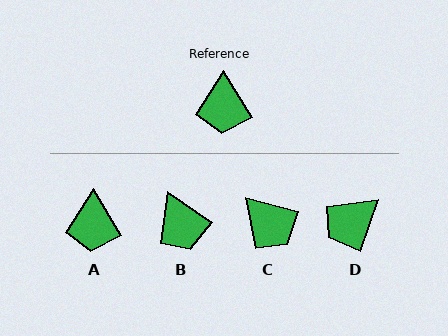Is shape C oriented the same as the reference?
No, it is off by about 43 degrees.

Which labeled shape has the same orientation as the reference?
A.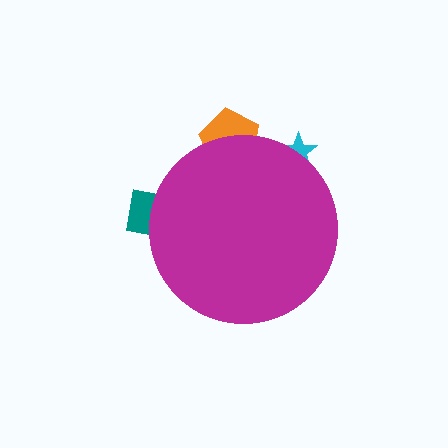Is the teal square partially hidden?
Yes, the teal square is partially hidden behind the magenta circle.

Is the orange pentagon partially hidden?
Yes, the orange pentagon is partially hidden behind the magenta circle.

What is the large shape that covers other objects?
A magenta circle.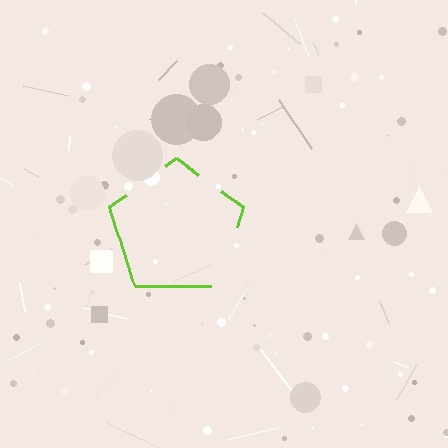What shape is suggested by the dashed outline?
The dashed outline suggests a pentagon.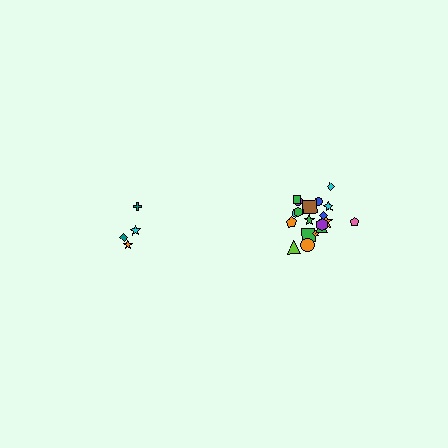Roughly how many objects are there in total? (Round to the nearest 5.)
Roughly 25 objects in total.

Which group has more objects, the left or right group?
The right group.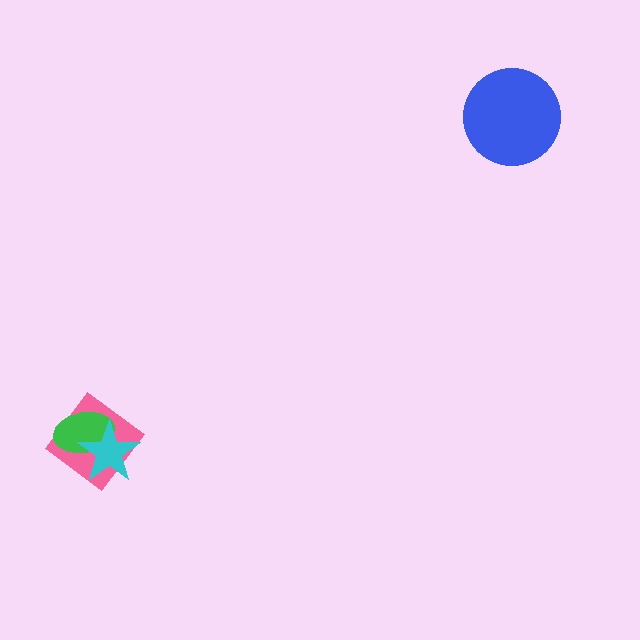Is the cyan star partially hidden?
No, no other shape covers it.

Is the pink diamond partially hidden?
Yes, it is partially covered by another shape.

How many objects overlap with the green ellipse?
2 objects overlap with the green ellipse.